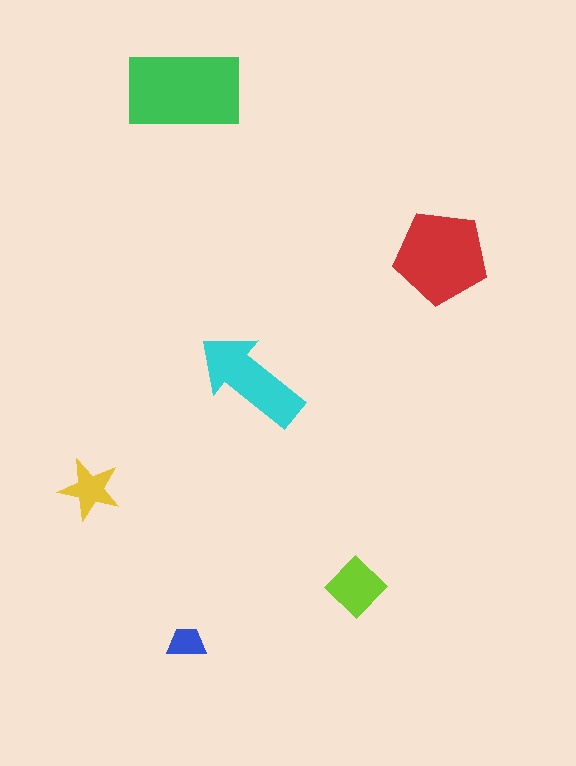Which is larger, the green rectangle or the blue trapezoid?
The green rectangle.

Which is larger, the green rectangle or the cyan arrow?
The green rectangle.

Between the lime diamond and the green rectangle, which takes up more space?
The green rectangle.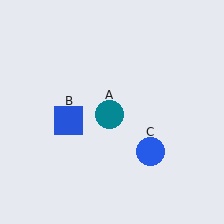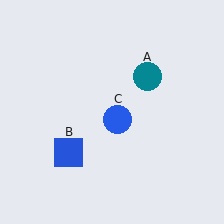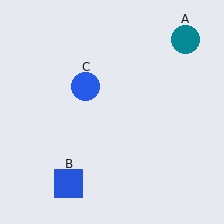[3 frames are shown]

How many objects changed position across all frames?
3 objects changed position: teal circle (object A), blue square (object B), blue circle (object C).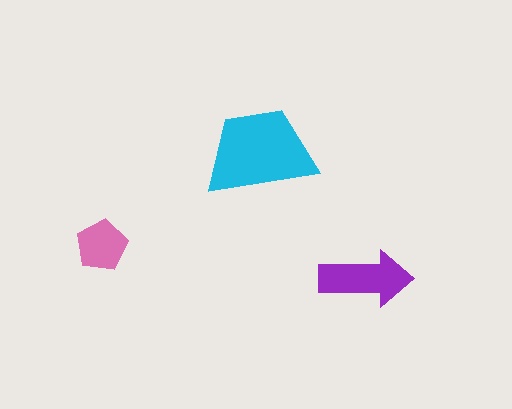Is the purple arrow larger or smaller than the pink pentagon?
Larger.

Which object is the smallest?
The pink pentagon.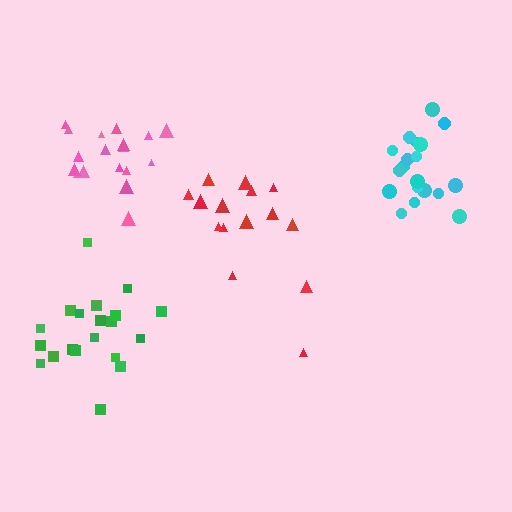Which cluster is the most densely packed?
Green.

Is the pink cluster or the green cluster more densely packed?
Green.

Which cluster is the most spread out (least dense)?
Red.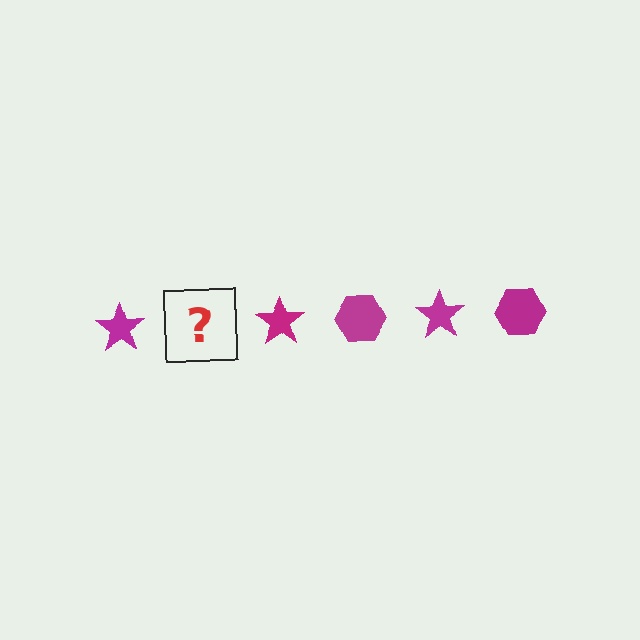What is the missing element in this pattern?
The missing element is a magenta hexagon.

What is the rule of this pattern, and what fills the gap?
The rule is that the pattern cycles through star, hexagon shapes in magenta. The gap should be filled with a magenta hexagon.